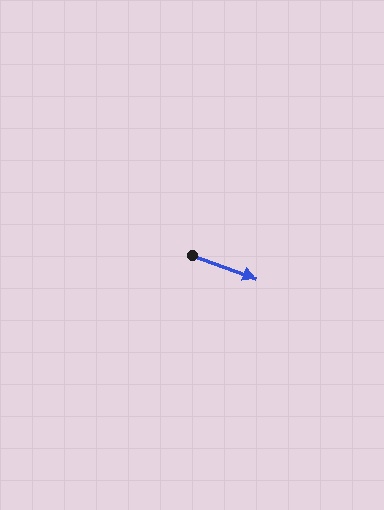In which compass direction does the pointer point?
East.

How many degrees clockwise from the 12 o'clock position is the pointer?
Approximately 110 degrees.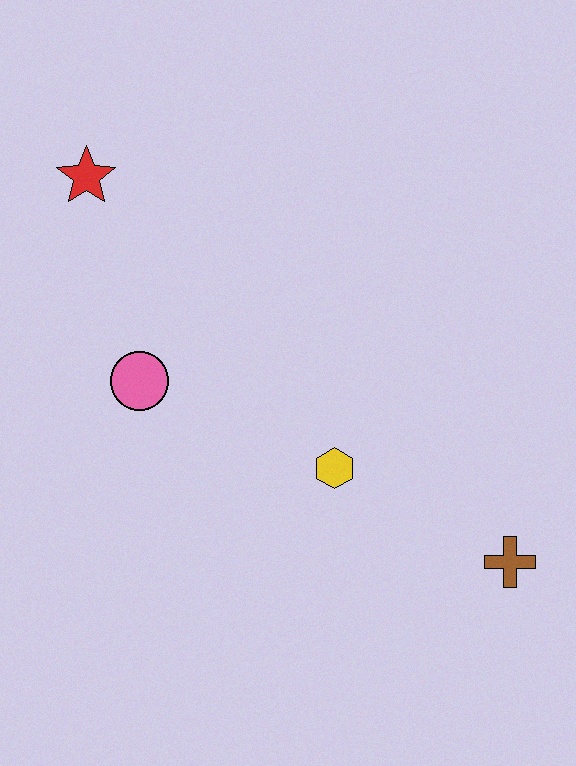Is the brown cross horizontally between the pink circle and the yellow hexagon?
No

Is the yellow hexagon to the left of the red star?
No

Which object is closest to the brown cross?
The yellow hexagon is closest to the brown cross.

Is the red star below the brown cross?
No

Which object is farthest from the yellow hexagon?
The red star is farthest from the yellow hexagon.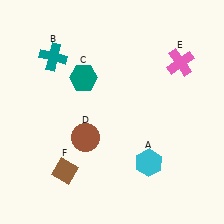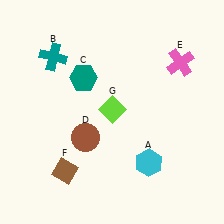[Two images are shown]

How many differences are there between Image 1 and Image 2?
There is 1 difference between the two images.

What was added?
A lime diamond (G) was added in Image 2.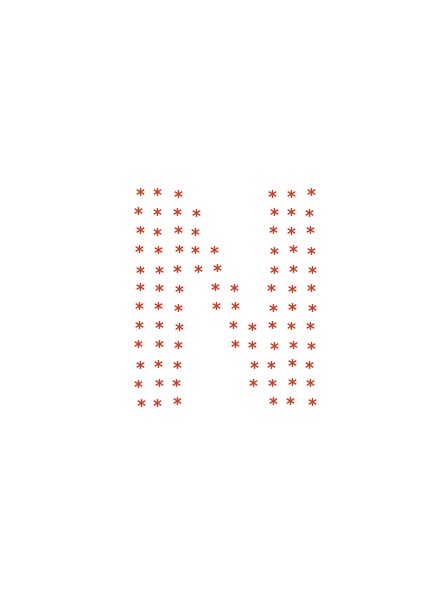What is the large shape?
The large shape is the letter N.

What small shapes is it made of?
It is made of small asterisks.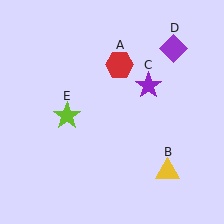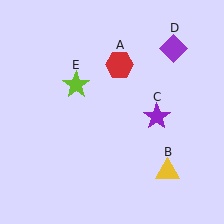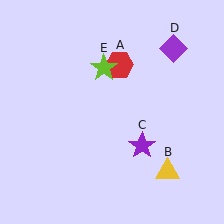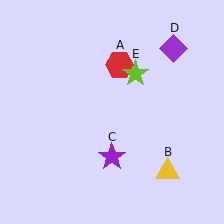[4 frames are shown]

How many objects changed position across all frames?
2 objects changed position: purple star (object C), lime star (object E).